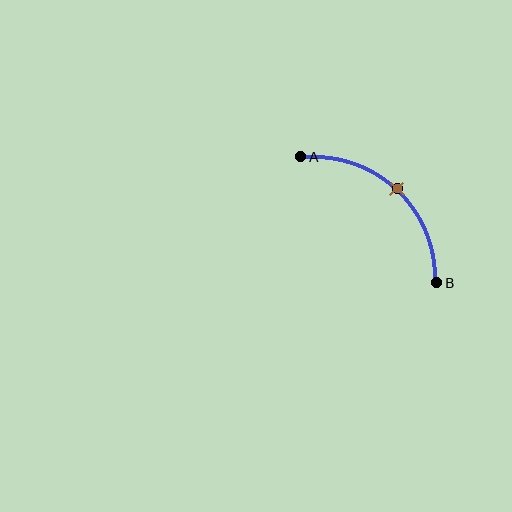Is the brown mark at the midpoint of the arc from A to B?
Yes. The brown mark lies on the arc at equal arc-length from both A and B — it is the arc midpoint.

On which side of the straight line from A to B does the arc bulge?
The arc bulges above and to the right of the straight line connecting A and B.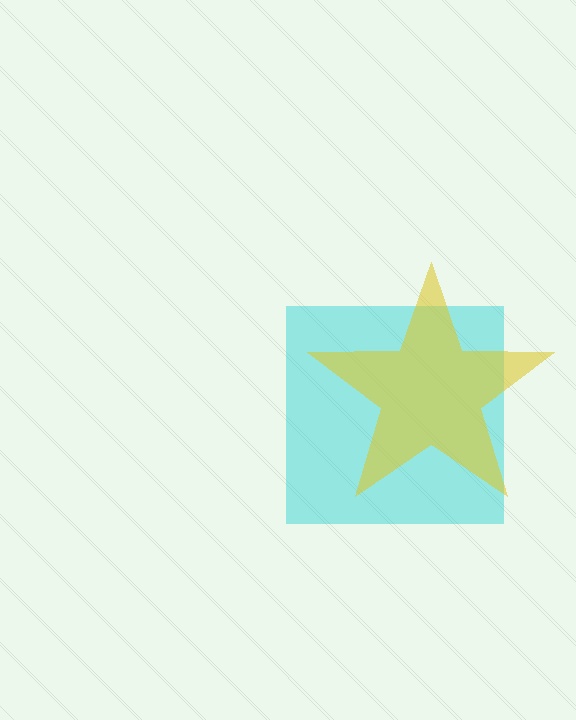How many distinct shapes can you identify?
There are 2 distinct shapes: a cyan square, a yellow star.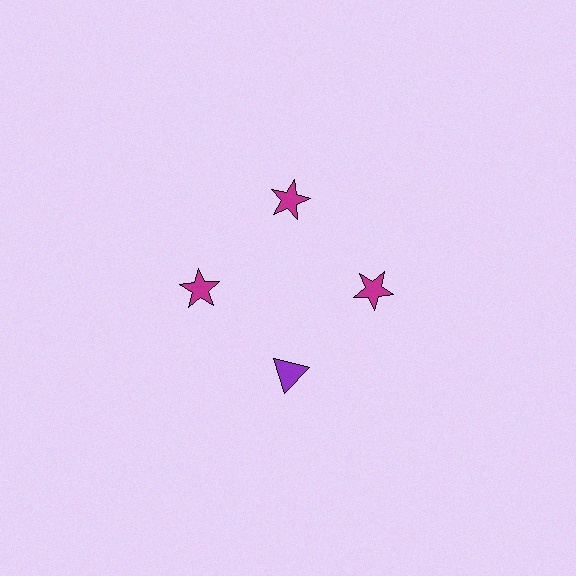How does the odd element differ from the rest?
It differs in both color (purple instead of magenta) and shape (triangle instead of star).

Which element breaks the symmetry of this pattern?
The purple triangle at roughly the 6 o'clock position breaks the symmetry. All other shapes are magenta stars.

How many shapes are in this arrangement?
There are 4 shapes arranged in a ring pattern.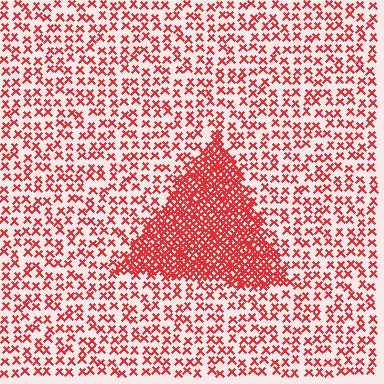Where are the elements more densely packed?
The elements are more densely packed inside the triangle boundary.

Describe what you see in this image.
The image contains small red elements arranged at two different densities. A triangle-shaped region is visible where the elements are more densely packed than the surrounding area.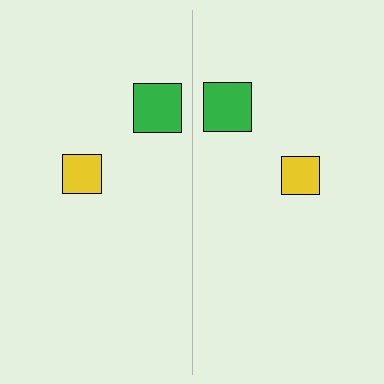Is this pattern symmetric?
Yes, this pattern has bilateral (reflection) symmetry.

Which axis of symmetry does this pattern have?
The pattern has a vertical axis of symmetry running through the center of the image.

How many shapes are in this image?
There are 4 shapes in this image.